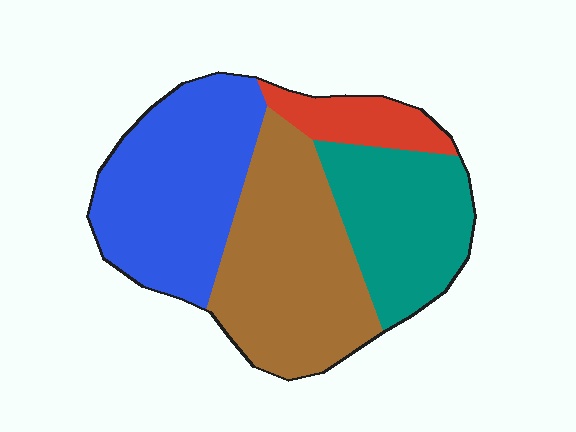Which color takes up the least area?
Red, at roughly 10%.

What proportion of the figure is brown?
Brown covers 34% of the figure.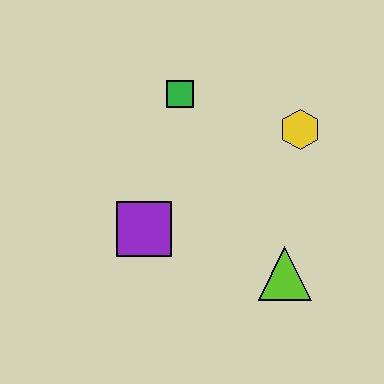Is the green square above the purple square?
Yes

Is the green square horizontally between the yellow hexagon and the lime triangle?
No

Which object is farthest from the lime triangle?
The green square is farthest from the lime triangle.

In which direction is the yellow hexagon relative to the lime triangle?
The yellow hexagon is above the lime triangle.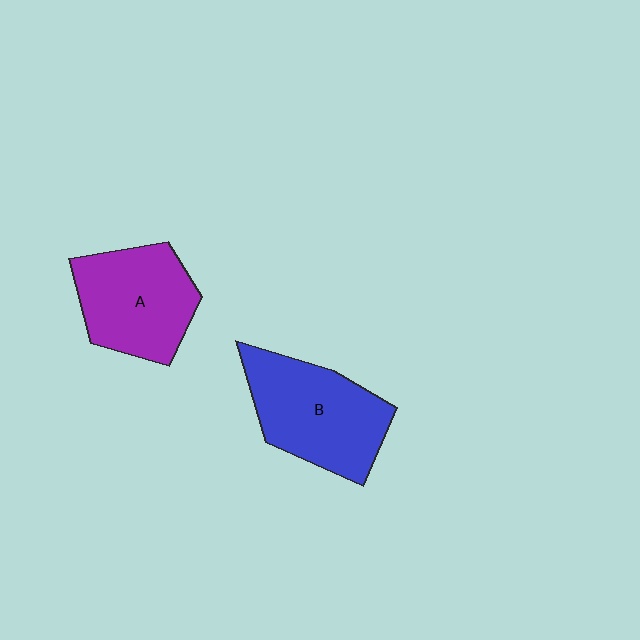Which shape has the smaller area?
Shape A (purple).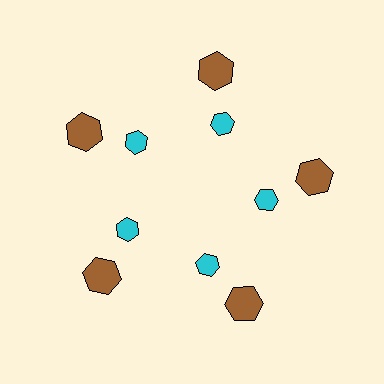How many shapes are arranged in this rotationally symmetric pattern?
There are 10 shapes, arranged in 5 groups of 2.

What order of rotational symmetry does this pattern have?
This pattern has 5-fold rotational symmetry.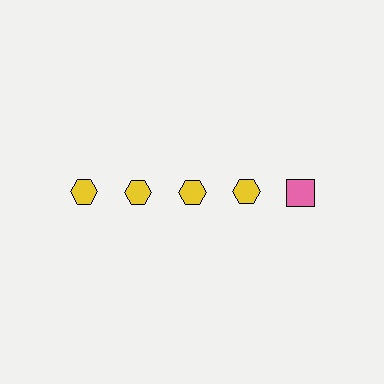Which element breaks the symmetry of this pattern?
The pink square in the top row, rightmost column breaks the symmetry. All other shapes are yellow hexagons.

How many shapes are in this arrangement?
There are 5 shapes arranged in a grid pattern.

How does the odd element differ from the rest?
It differs in both color (pink instead of yellow) and shape (square instead of hexagon).